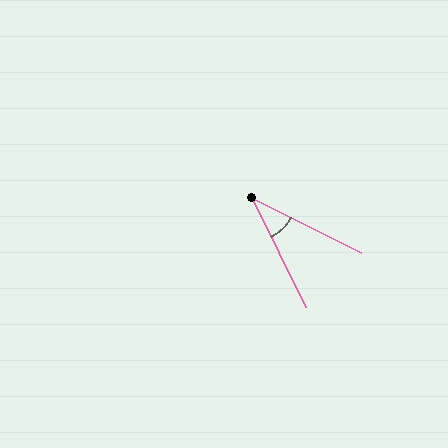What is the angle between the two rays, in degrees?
Approximately 37 degrees.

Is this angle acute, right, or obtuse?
It is acute.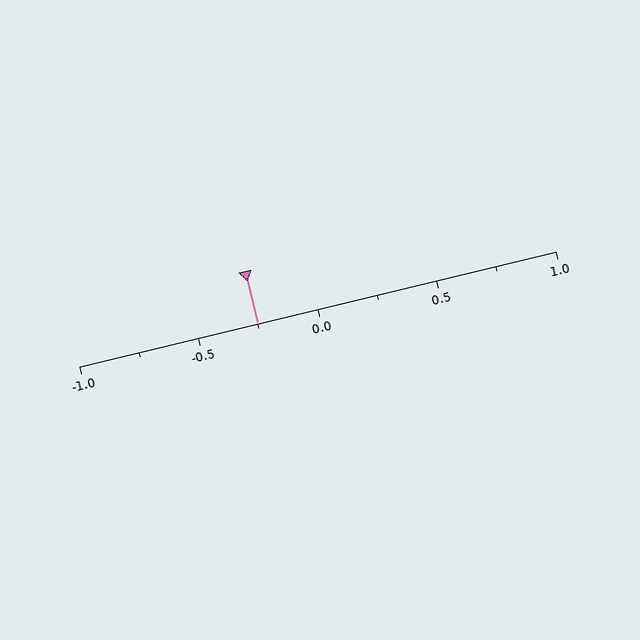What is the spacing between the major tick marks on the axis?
The major ticks are spaced 0.5 apart.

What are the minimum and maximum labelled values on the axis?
The axis runs from -1.0 to 1.0.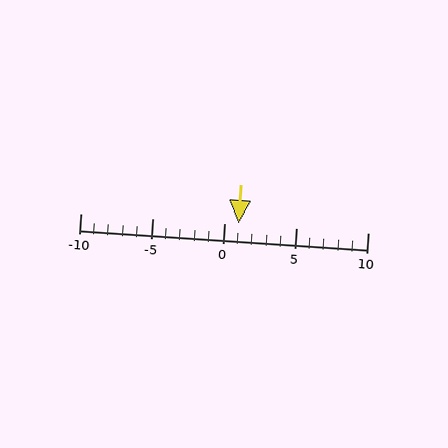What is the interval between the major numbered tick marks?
The major tick marks are spaced 5 units apart.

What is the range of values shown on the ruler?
The ruler shows values from -10 to 10.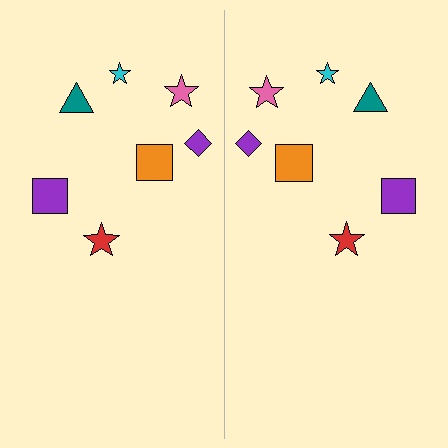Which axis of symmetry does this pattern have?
The pattern has a vertical axis of symmetry running through the center of the image.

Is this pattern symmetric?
Yes, this pattern has bilateral (reflection) symmetry.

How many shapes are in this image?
There are 14 shapes in this image.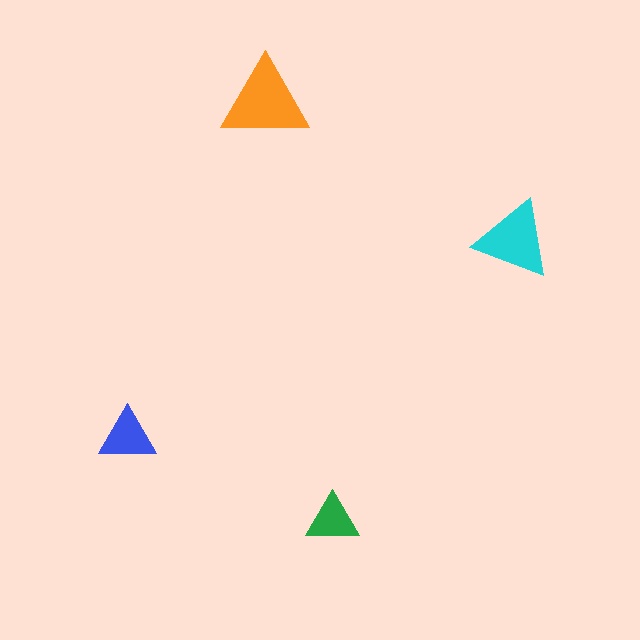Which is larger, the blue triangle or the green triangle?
The blue one.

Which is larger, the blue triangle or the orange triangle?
The orange one.